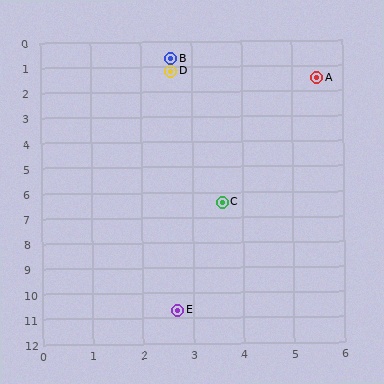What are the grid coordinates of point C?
Point C is at approximately (3.6, 6.4).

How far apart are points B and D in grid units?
Points B and D are about 0.5 grid units apart.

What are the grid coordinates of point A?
Point A is at approximately (5.5, 1.5).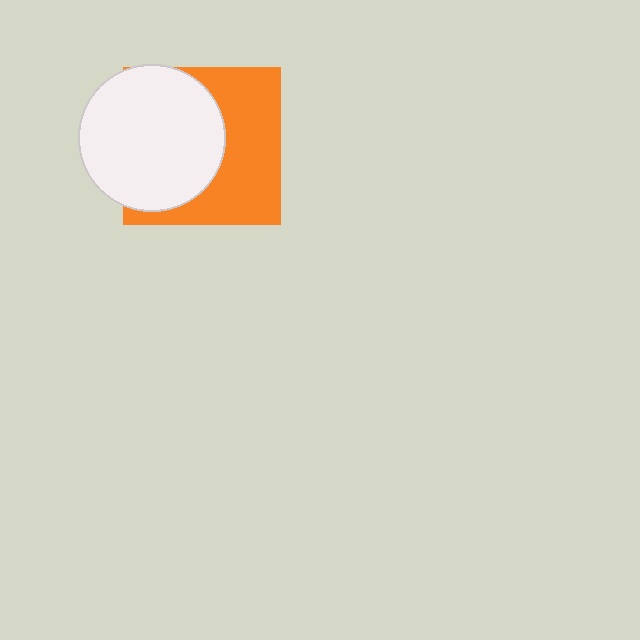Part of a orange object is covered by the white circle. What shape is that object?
It is a square.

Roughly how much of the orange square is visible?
About half of it is visible (roughly 50%).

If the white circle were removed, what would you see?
You would see the complete orange square.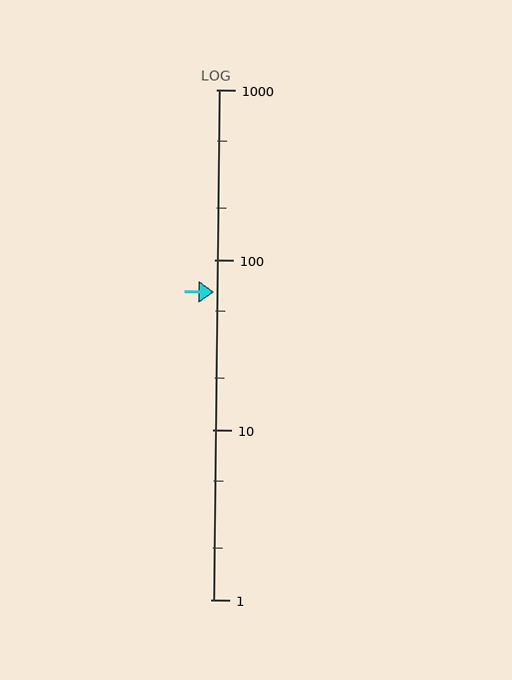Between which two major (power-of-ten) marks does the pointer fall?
The pointer is between 10 and 100.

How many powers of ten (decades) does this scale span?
The scale spans 3 decades, from 1 to 1000.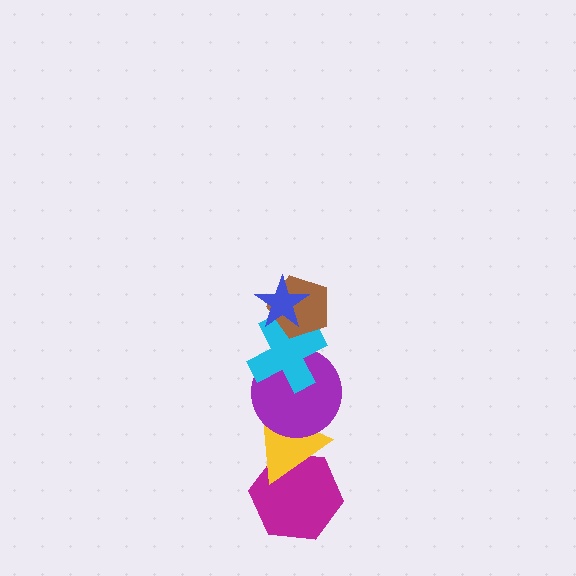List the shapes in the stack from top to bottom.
From top to bottom: the blue star, the brown pentagon, the cyan cross, the purple circle, the yellow triangle, the magenta hexagon.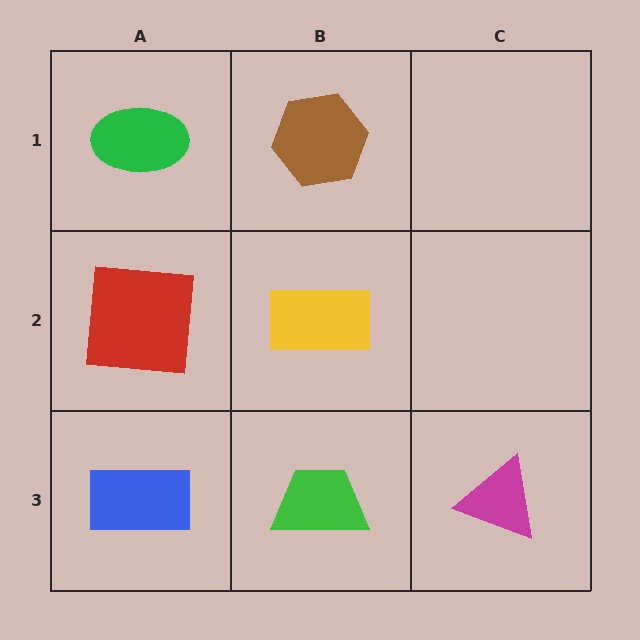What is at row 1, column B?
A brown hexagon.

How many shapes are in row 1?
2 shapes.